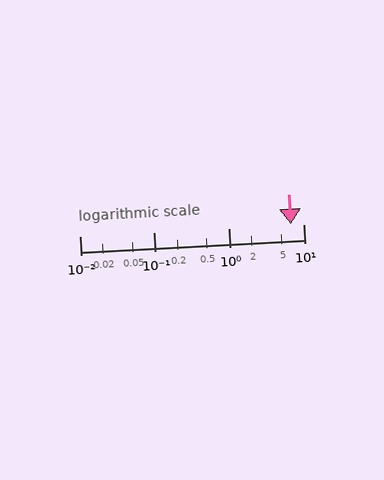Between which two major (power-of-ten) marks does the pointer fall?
The pointer is between 1 and 10.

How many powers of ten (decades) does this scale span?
The scale spans 3 decades, from 0.01 to 10.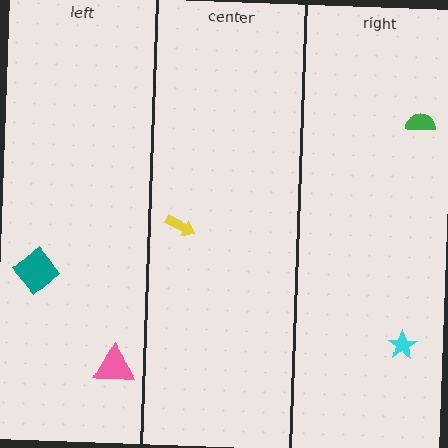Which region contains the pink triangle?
The left region.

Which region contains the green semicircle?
The right region.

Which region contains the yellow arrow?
The center region.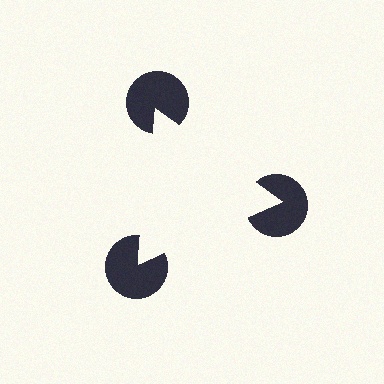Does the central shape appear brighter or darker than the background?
It typically appears slightly brighter than the background, even though no actual brightness change is drawn.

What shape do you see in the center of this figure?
An illusory triangle — its edges are inferred from the aligned wedge cuts in the pac-man discs, not physically drawn.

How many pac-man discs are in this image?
There are 3 — one at each vertex of the illusory triangle.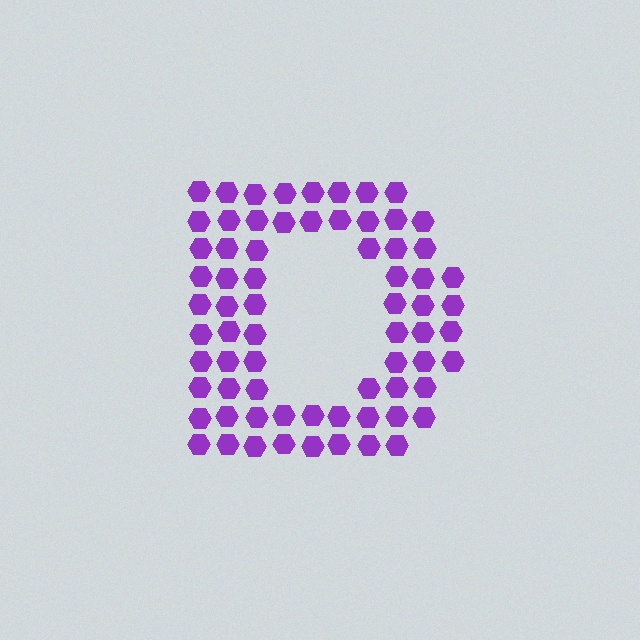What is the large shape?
The large shape is the letter D.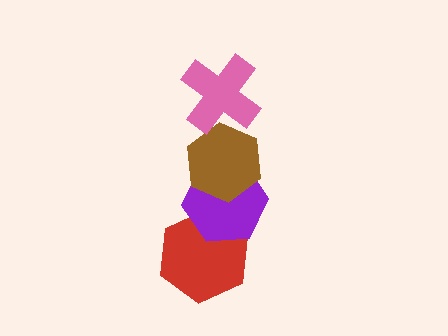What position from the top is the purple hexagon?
The purple hexagon is 3rd from the top.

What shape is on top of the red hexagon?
The purple hexagon is on top of the red hexagon.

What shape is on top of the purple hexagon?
The brown hexagon is on top of the purple hexagon.